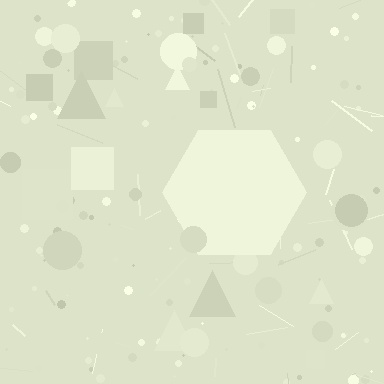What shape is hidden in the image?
A hexagon is hidden in the image.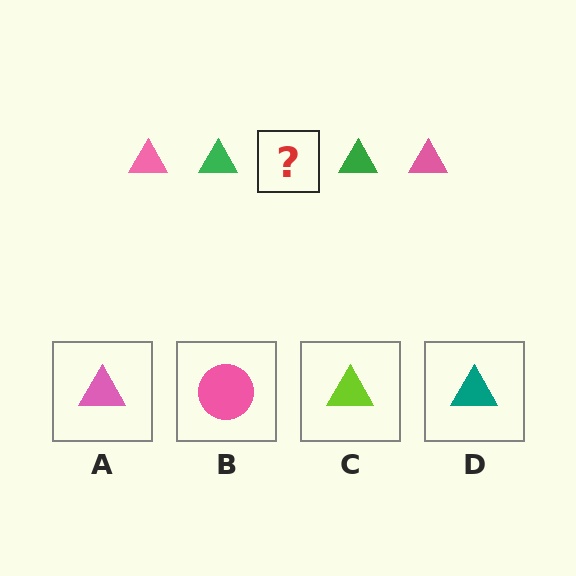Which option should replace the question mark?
Option A.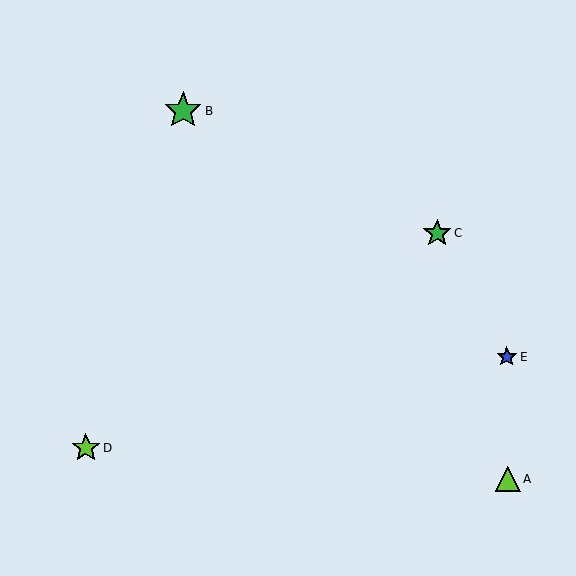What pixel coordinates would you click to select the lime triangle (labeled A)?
Click at (508, 479) to select the lime triangle A.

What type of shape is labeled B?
Shape B is a green star.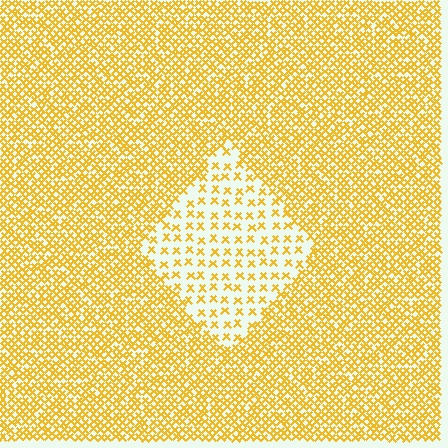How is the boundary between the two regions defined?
The boundary is defined by a change in element density (approximately 2.7x ratio). All elements are the same color, size, and shape.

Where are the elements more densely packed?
The elements are more densely packed outside the diamond boundary.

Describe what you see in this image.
The image contains small yellow elements arranged at two different densities. A diamond-shaped region is visible where the elements are less densely packed than the surrounding area.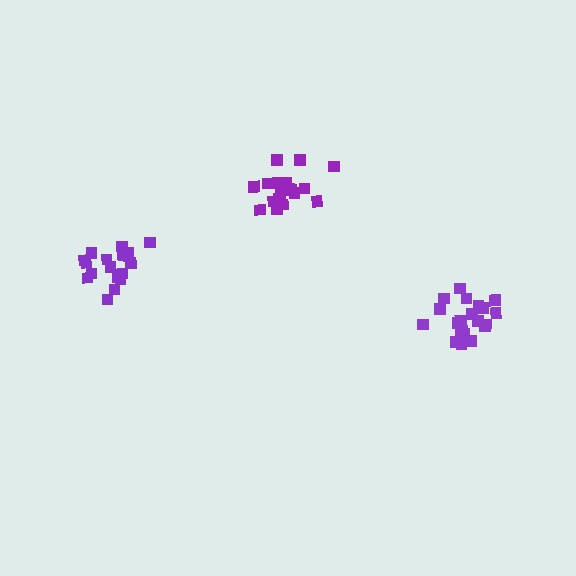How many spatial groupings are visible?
There are 3 spatial groupings.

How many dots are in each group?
Group 1: 20 dots, Group 2: 21 dots, Group 3: 20 dots (61 total).